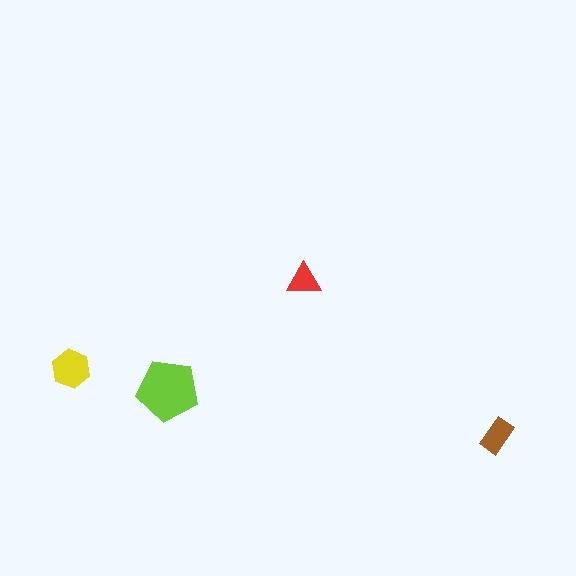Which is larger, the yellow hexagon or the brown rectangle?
The yellow hexagon.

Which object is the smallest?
The red triangle.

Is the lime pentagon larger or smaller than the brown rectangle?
Larger.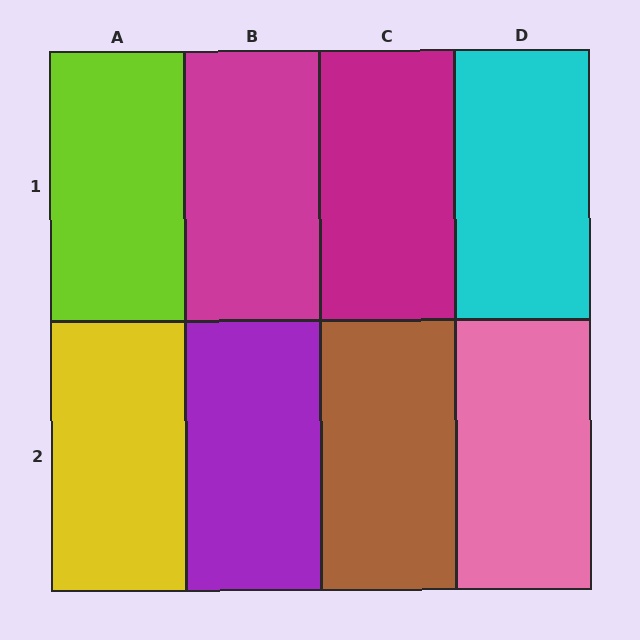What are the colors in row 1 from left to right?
Lime, magenta, magenta, cyan.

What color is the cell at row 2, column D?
Pink.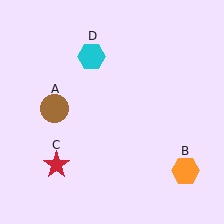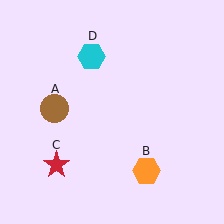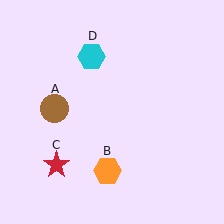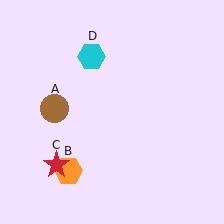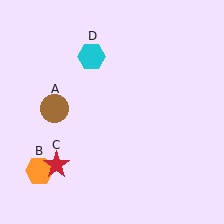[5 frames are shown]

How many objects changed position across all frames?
1 object changed position: orange hexagon (object B).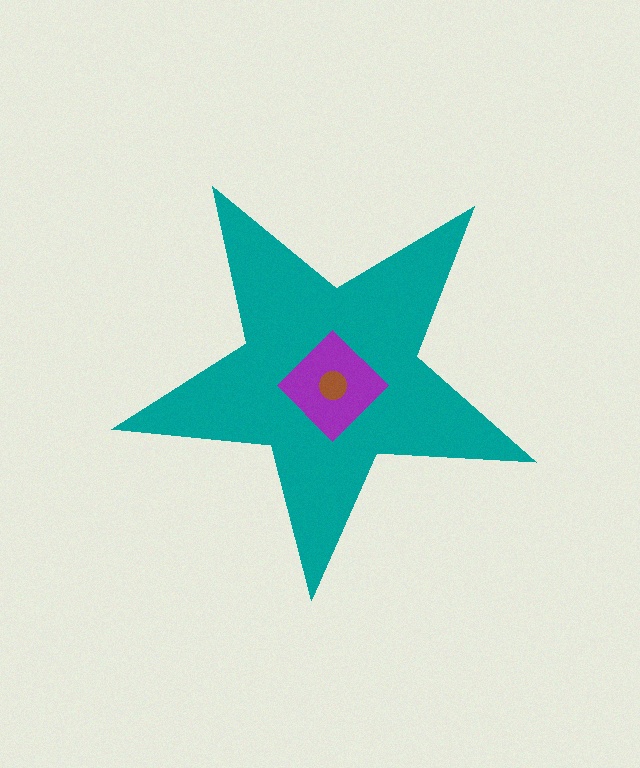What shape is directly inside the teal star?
The purple diamond.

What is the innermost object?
The brown circle.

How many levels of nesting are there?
3.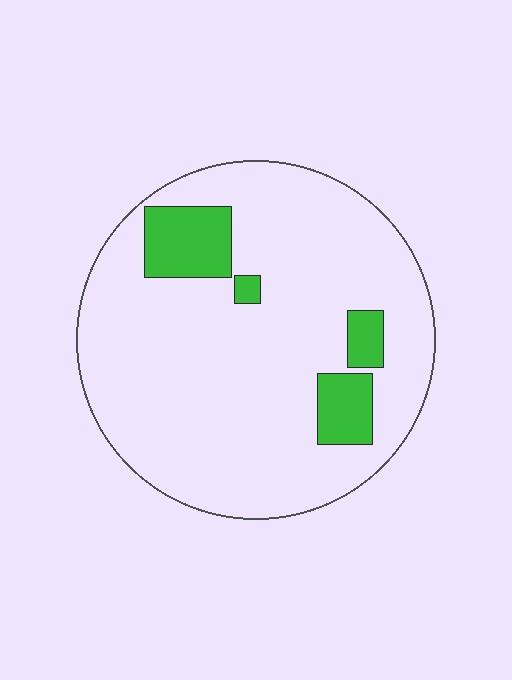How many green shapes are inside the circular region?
4.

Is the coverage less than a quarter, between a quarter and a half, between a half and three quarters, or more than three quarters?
Less than a quarter.